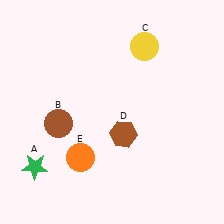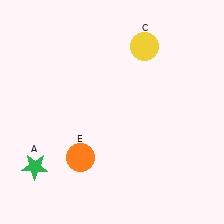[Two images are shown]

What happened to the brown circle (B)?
The brown circle (B) was removed in Image 2. It was in the bottom-left area of Image 1.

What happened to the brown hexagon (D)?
The brown hexagon (D) was removed in Image 2. It was in the bottom-right area of Image 1.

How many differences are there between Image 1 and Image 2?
There are 2 differences between the two images.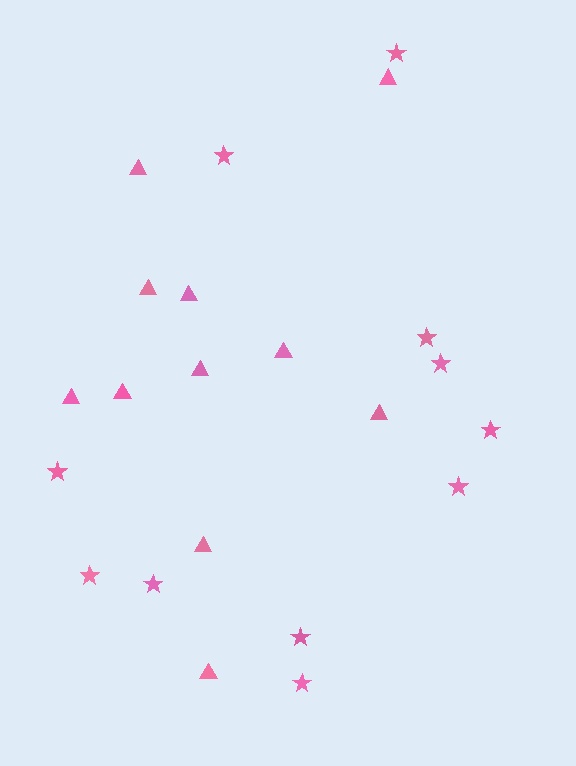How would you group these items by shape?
There are 2 groups: one group of stars (11) and one group of triangles (11).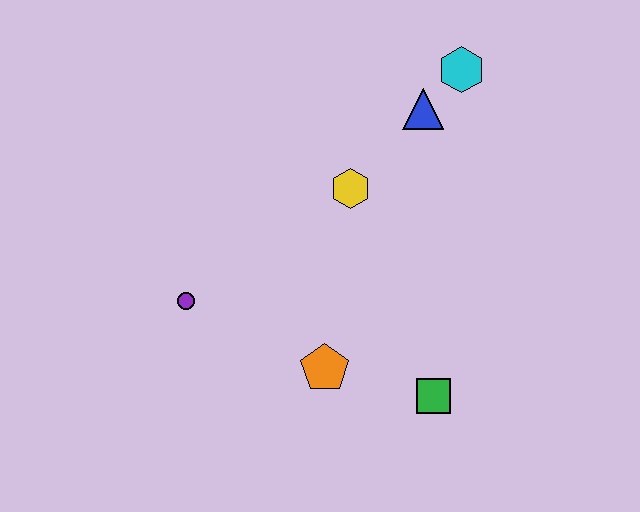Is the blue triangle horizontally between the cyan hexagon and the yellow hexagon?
Yes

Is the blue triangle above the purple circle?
Yes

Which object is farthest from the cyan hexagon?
The purple circle is farthest from the cyan hexagon.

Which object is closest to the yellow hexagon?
The blue triangle is closest to the yellow hexagon.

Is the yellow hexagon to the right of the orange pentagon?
Yes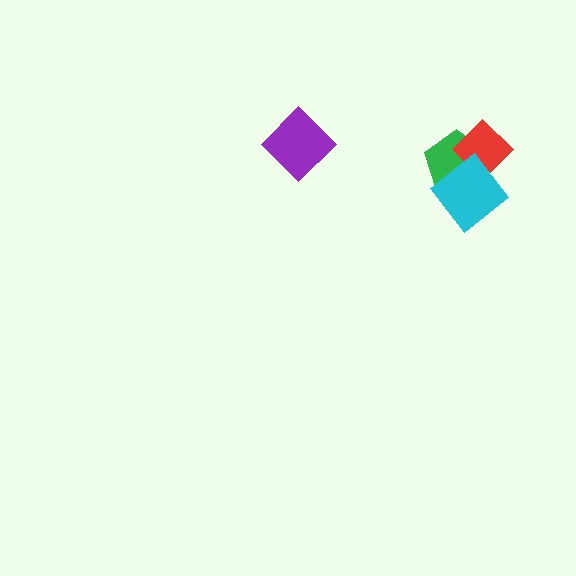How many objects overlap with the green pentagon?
2 objects overlap with the green pentagon.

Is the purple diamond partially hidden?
No, no other shape covers it.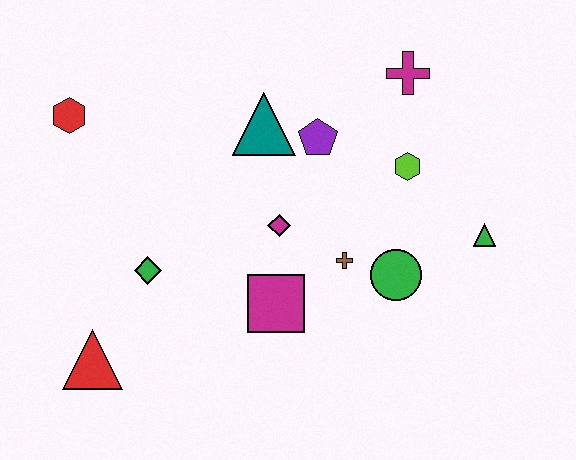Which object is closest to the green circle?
The brown cross is closest to the green circle.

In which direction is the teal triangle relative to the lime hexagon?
The teal triangle is to the left of the lime hexagon.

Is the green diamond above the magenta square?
Yes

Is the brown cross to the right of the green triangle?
No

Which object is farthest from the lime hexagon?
The red triangle is farthest from the lime hexagon.